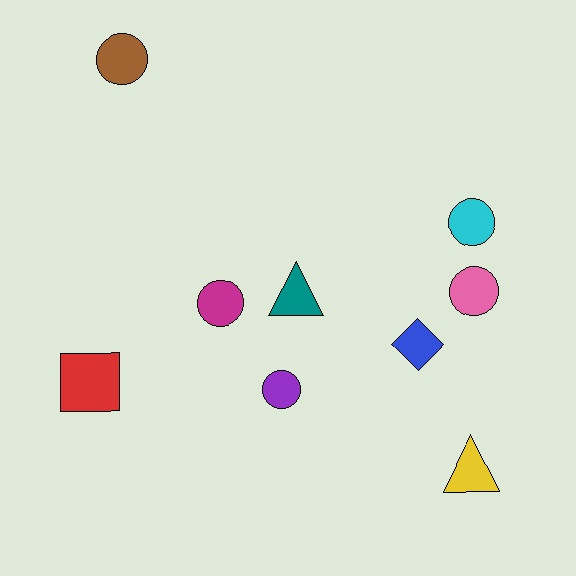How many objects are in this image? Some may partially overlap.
There are 9 objects.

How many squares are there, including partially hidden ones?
There is 1 square.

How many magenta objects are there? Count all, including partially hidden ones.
There is 1 magenta object.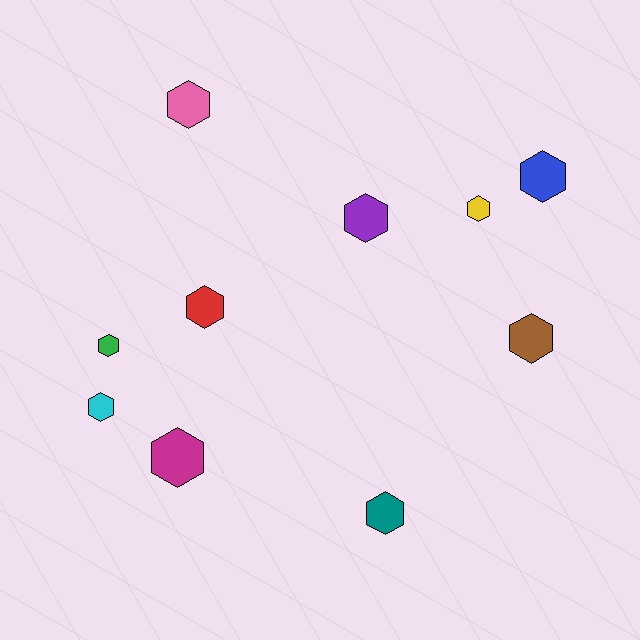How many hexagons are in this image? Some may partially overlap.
There are 10 hexagons.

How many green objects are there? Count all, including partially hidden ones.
There is 1 green object.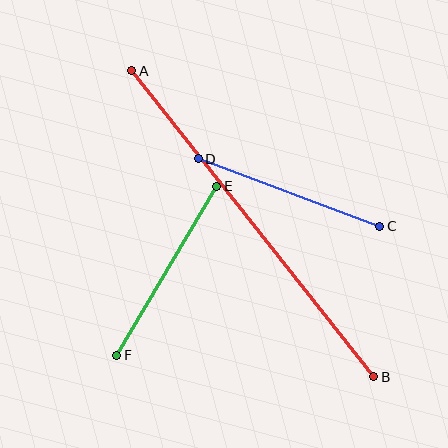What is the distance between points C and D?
The distance is approximately 193 pixels.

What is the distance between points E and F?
The distance is approximately 196 pixels.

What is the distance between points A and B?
The distance is approximately 390 pixels.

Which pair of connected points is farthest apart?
Points A and B are farthest apart.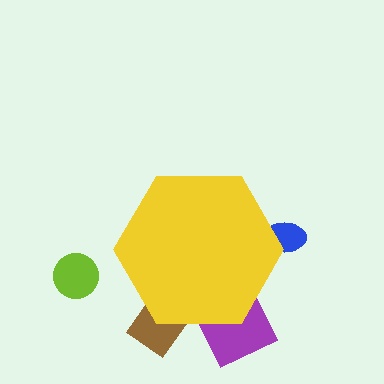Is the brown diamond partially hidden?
Yes, the brown diamond is partially hidden behind the yellow hexagon.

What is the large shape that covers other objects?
A yellow hexagon.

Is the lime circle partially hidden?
No, the lime circle is fully visible.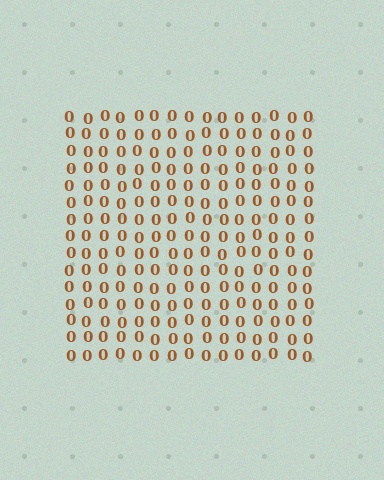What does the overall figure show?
The overall figure shows a square.